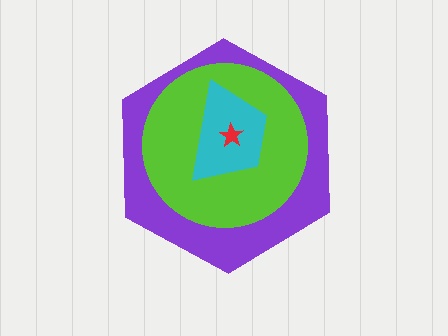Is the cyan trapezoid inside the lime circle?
Yes.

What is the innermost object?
The red star.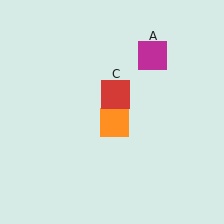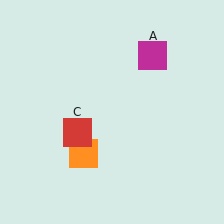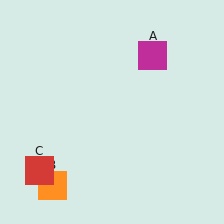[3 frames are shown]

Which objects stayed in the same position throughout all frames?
Magenta square (object A) remained stationary.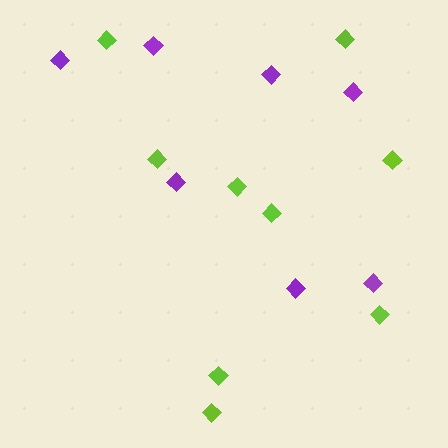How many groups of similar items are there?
There are 2 groups: one group of purple diamonds (7) and one group of lime diamonds (9).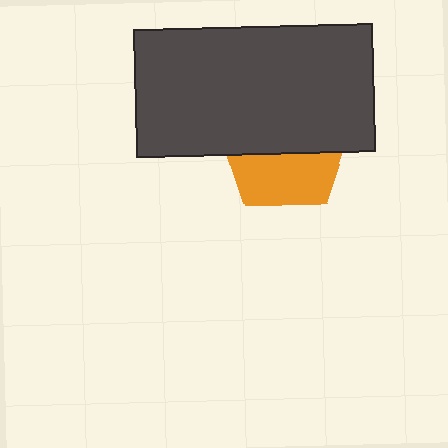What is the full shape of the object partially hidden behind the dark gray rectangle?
The partially hidden object is an orange pentagon.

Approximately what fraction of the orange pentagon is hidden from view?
Roughly 57% of the orange pentagon is hidden behind the dark gray rectangle.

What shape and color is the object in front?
The object in front is a dark gray rectangle.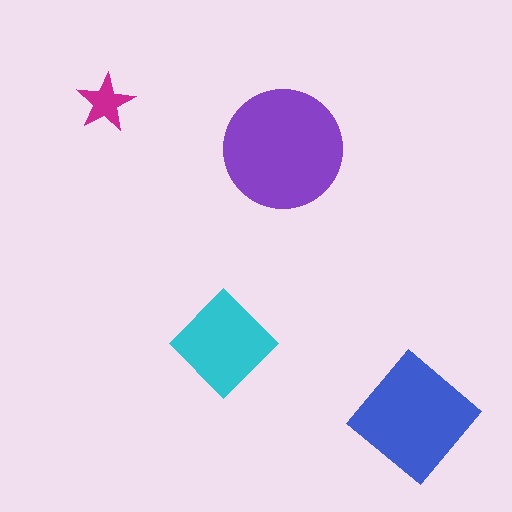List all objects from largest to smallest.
The purple circle, the blue diamond, the cyan diamond, the magenta star.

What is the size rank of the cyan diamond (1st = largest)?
3rd.